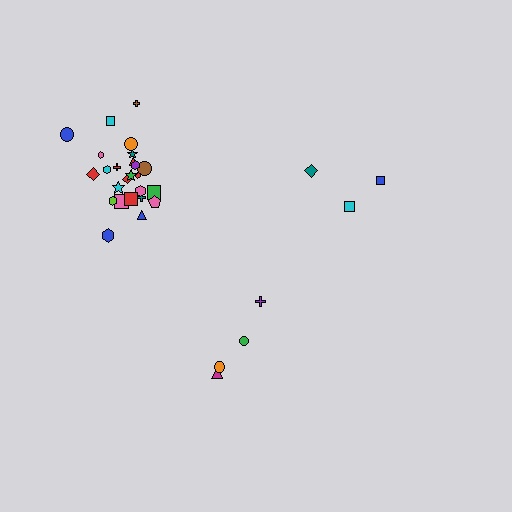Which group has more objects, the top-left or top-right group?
The top-left group.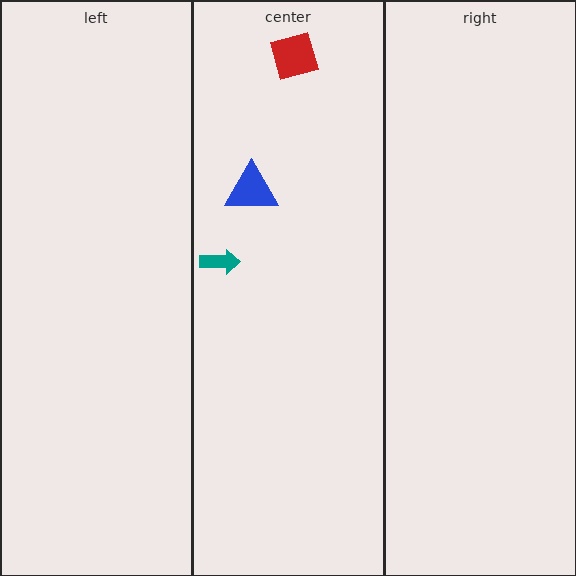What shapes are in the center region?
The blue triangle, the teal arrow, the red square.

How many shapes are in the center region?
3.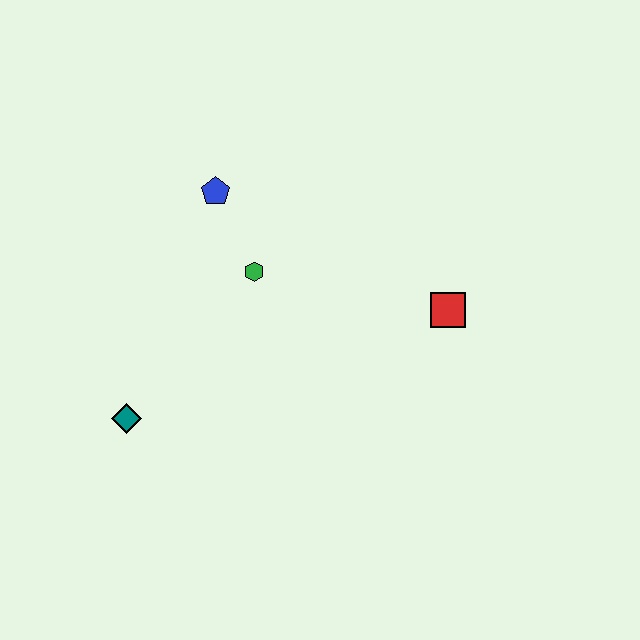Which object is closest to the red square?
The green hexagon is closest to the red square.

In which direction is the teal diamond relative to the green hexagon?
The teal diamond is below the green hexagon.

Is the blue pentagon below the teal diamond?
No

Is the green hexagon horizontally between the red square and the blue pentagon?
Yes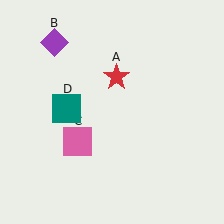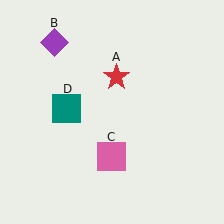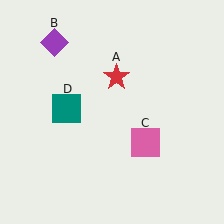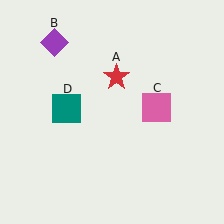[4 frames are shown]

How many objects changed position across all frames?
1 object changed position: pink square (object C).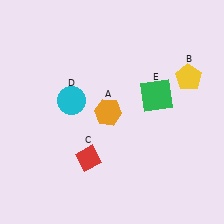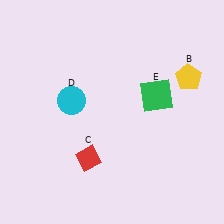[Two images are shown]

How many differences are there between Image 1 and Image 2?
There is 1 difference between the two images.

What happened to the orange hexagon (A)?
The orange hexagon (A) was removed in Image 2. It was in the bottom-left area of Image 1.